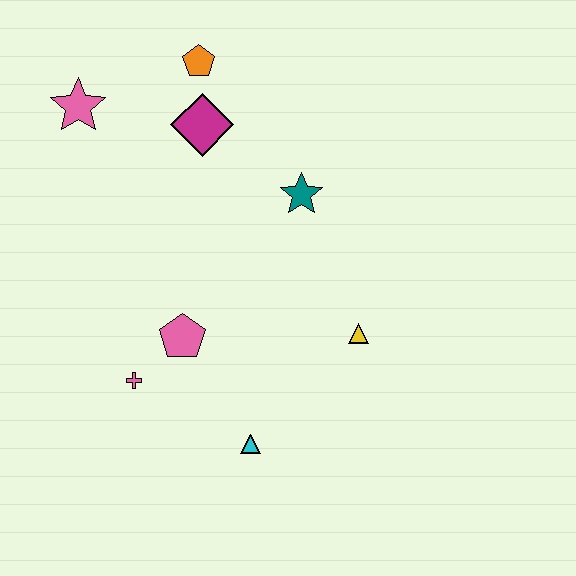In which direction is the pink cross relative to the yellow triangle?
The pink cross is to the left of the yellow triangle.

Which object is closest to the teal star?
The magenta diamond is closest to the teal star.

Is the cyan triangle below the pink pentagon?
Yes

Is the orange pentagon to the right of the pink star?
Yes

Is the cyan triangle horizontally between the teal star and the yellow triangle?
No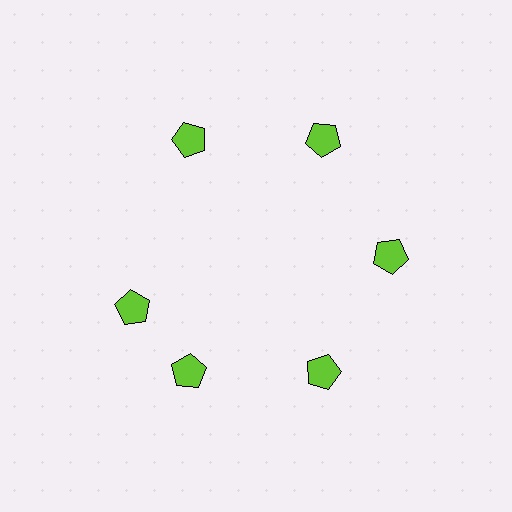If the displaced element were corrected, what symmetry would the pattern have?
It would have 6-fold rotational symmetry — the pattern would map onto itself every 60 degrees.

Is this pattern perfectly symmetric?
No. The 6 lime pentagons are arranged in a ring, but one element near the 9 o'clock position is rotated out of alignment along the ring, breaking the 6-fold rotational symmetry.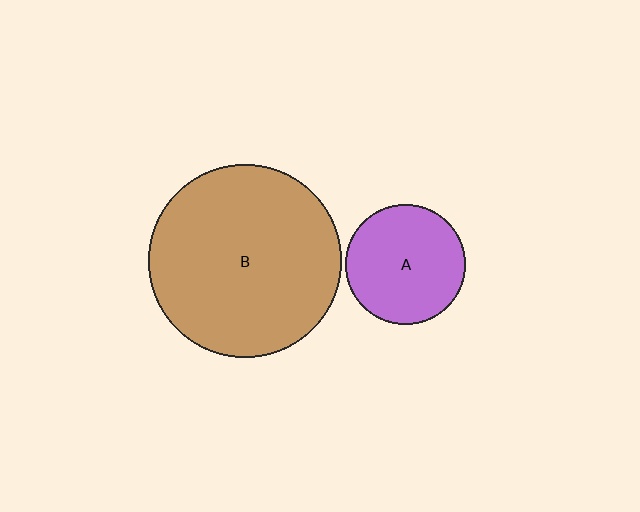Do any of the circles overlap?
No, none of the circles overlap.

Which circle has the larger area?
Circle B (brown).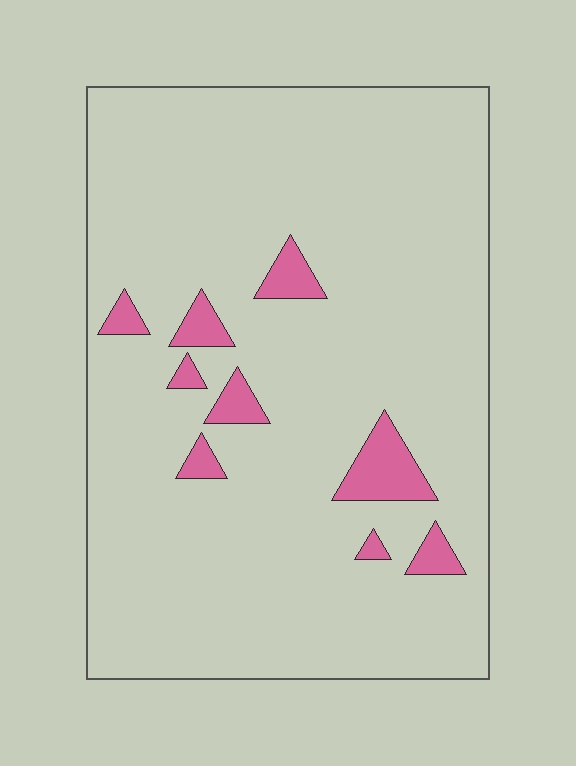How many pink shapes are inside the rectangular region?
9.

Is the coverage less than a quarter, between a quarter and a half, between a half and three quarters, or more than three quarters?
Less than a quarter.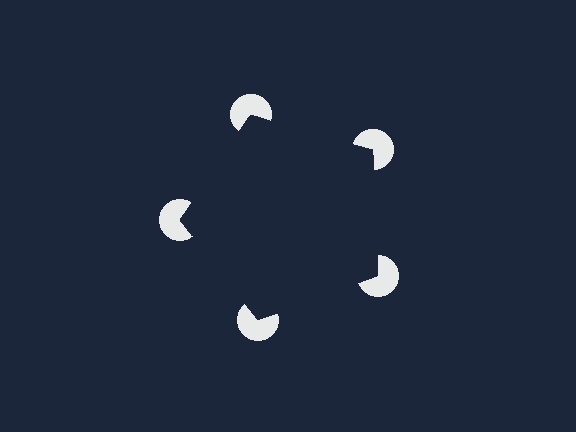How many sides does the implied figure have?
5 sides.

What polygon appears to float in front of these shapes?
An illusory pentagon — its edges are inferred from the aligned wedge cuts in the pac-man discs, not physically drawn.